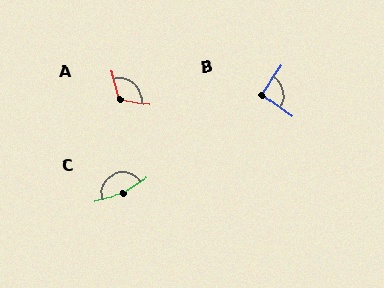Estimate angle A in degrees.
Approximately 115 degrees.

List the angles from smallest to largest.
B (91°), A (115°), C (162°).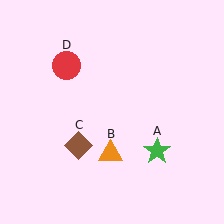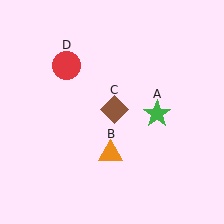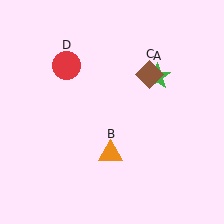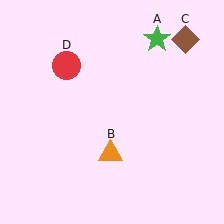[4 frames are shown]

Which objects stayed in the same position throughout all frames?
Orange triangle (object B) and red circle (object D) remained stationary.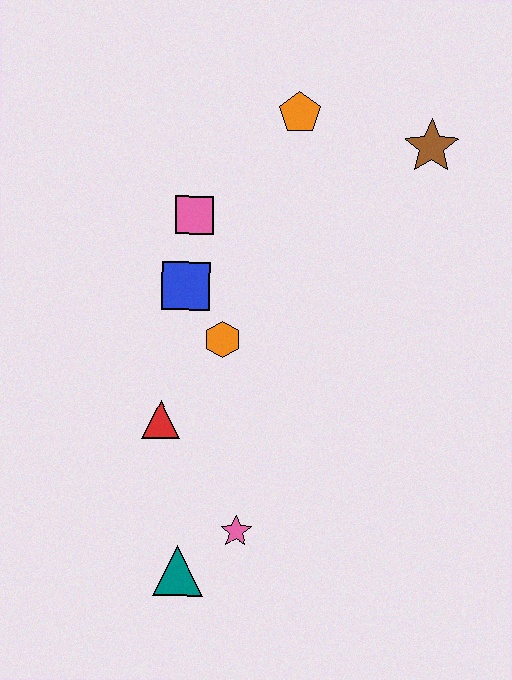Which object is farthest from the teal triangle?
The brown star is farthest from the teal triangle.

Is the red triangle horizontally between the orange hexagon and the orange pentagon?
No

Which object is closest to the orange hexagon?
The blue square is closest to the orange hexagon.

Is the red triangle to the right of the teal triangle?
No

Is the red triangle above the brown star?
No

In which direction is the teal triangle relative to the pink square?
The teal triangle is below the pink square.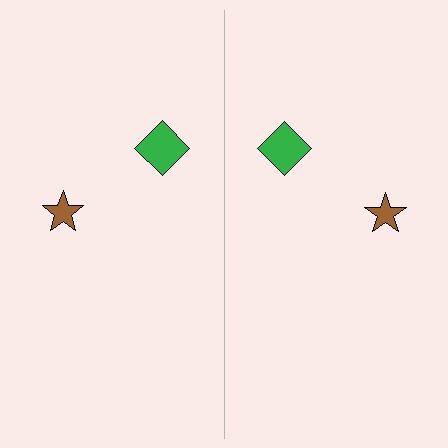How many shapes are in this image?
There are 4 shapes in this image.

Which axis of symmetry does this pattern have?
The pattern has a vertical axis of symmetry running through the center of the image.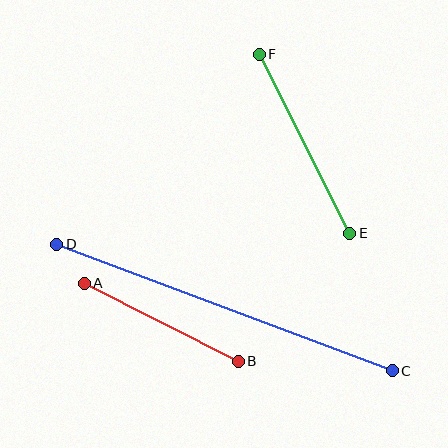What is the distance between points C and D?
The distance is approximately 359 pixels.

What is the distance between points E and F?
The distance is approximately 201 pixels.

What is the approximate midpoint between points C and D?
The midpoint is at approximately (224, 307) pixels.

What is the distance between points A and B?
The distance is approximately 172 pixels.